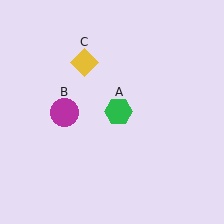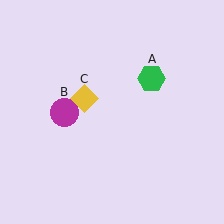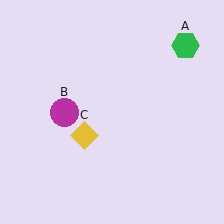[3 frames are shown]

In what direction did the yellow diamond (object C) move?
The yellow diamond (object C) moved down.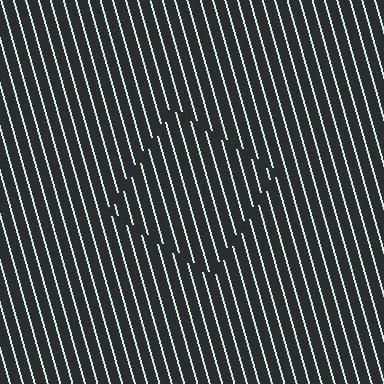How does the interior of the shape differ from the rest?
The interior of the shape contains the same grating, shifted by half a period — the contour is defined by the phase discontinuity where line-ends from the inner and outer gratings abut.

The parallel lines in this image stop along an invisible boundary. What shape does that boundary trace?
An illusory square. The interior of the shape contains the same grating, shifted by half a period — the contour is defined by the phase discontinuity where line-ends from the inner and outer gratings abut.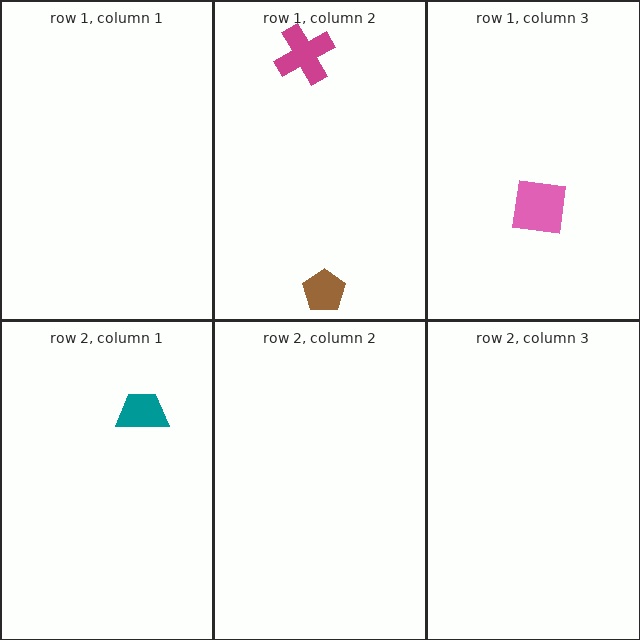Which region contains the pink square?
The row 1, column 3 region.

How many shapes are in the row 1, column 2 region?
2.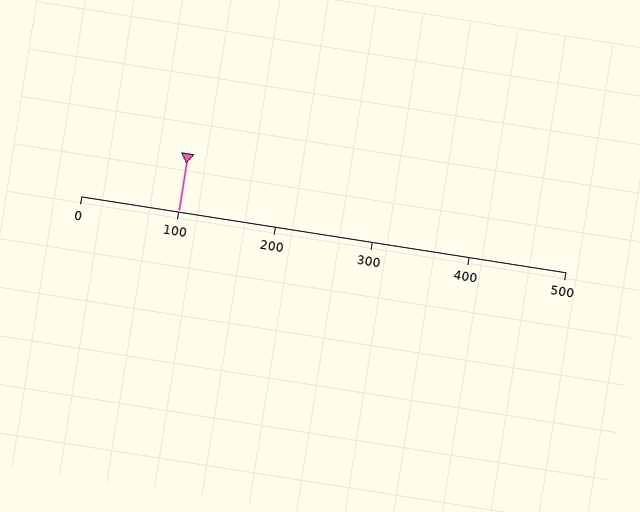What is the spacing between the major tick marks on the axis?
The major ticks are spaced 100 apart.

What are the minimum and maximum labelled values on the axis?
The axis runs from 0 to 500.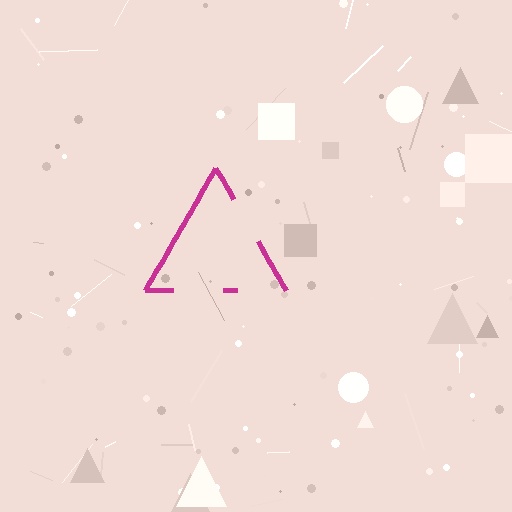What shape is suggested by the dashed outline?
The dashed outline suggests a triangle.